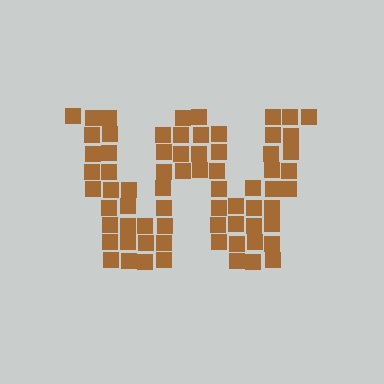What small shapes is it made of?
It is made of small squares.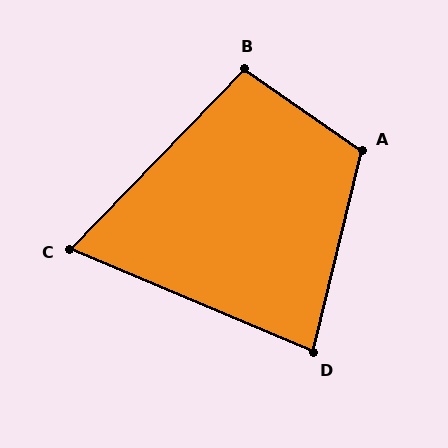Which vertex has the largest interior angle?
A, at approximately 111 degrees.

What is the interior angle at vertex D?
Approximately 81 degrees (acute).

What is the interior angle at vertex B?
Approximately 99 degrees (obtuse).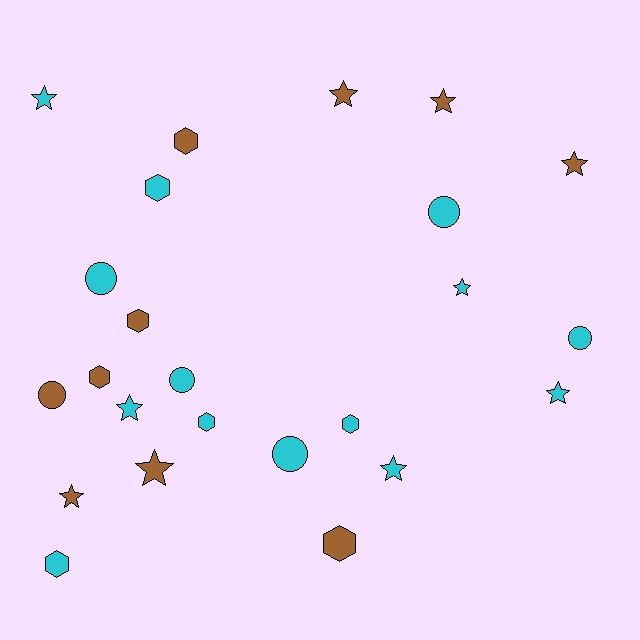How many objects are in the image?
There are 24 objects.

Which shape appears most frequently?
Star, with 10 objects.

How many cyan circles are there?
There are 5 cyan circles.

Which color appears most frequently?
Cyan, with 14 objects.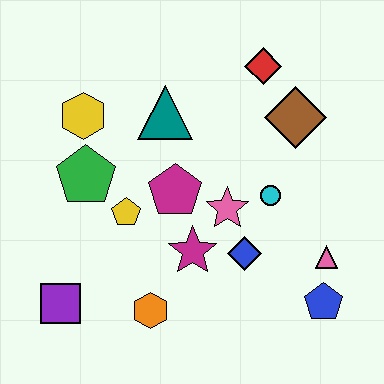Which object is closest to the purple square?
The orange hexagon is closest to the purple square.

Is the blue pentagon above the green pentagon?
No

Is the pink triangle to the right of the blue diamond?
Yes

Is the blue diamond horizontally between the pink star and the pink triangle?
Yes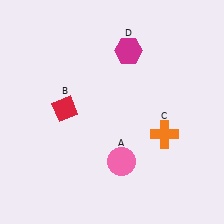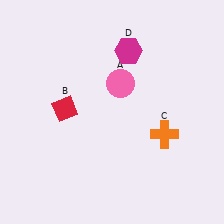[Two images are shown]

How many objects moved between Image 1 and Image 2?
1 object moved between the two images.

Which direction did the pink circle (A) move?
The pink circle (A) moved up.